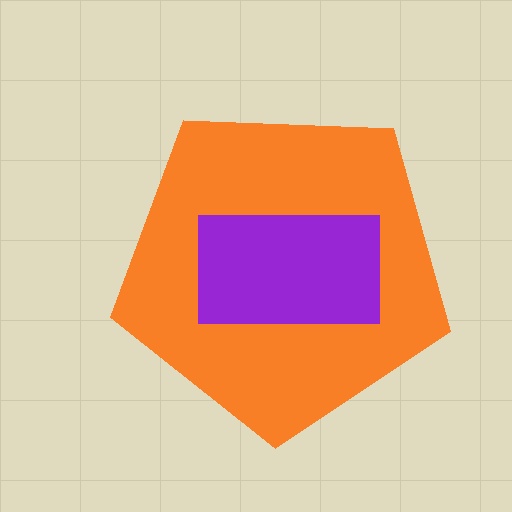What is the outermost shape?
The orange pentagon.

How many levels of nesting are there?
2.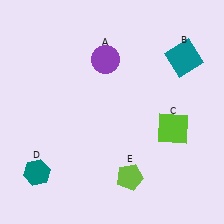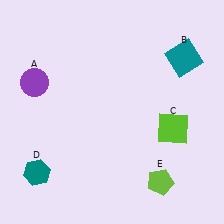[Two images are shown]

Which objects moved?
The objects that moved are: the purple circle (A), the lime pentagon (E).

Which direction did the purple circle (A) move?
The purple circle (A) moved left.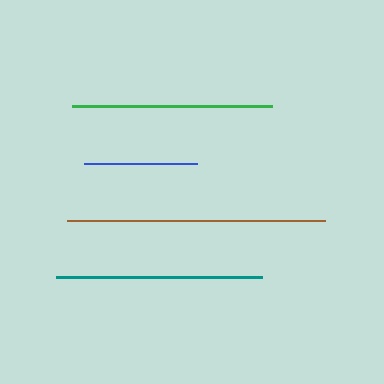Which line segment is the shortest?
The blue line is the shortest at approximately 113 pixels.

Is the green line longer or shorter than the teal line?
The teal line is longer than the green line.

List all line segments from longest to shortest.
From longest to shortest: brown, teal, green, blue.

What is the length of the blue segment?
The blue segment is approximately 113 pixels long.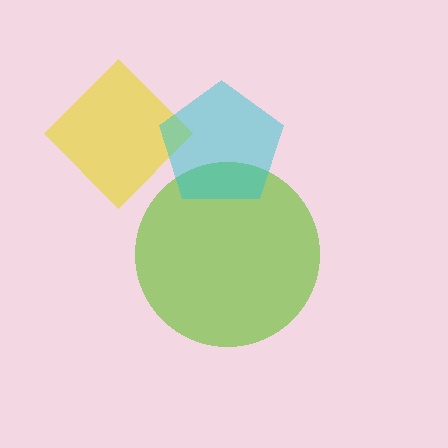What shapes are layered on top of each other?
The layered shapes are: a yellow diamond, a lime circle, a cyan pentagon.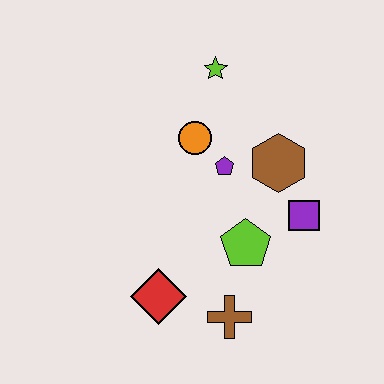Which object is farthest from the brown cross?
The lime star is farthest from the brown cross.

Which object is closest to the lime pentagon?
The purple square is closest to the lime pentagon.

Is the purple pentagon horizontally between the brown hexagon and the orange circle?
Yes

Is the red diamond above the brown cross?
Yes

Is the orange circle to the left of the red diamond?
No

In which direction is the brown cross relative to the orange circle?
The brown cross is below the orange circle.